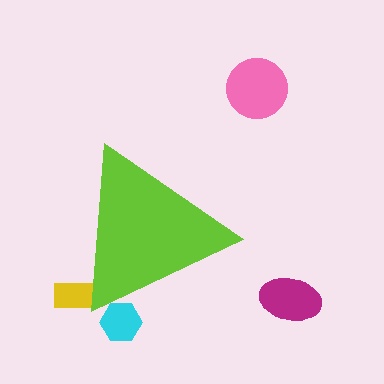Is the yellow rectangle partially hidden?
Yes, the yellow rectangle is partially hidden behind the lime triangle.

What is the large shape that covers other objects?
A lime triangle.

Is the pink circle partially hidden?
No, the pink circle is fully visible.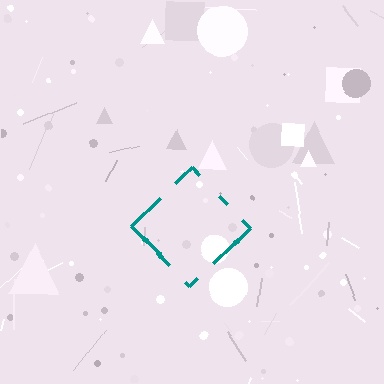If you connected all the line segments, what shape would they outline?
They would outline a diamond.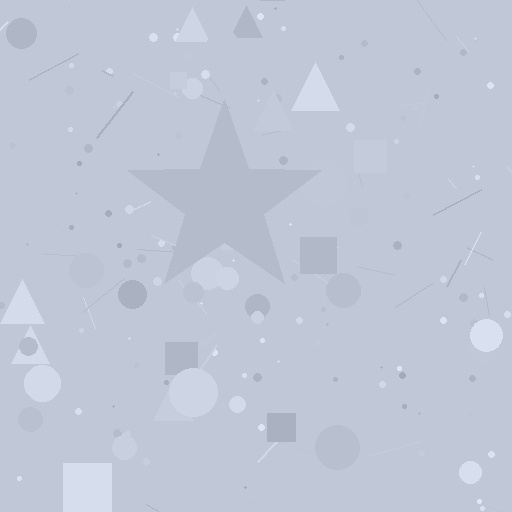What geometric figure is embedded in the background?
A star is embedded in the background.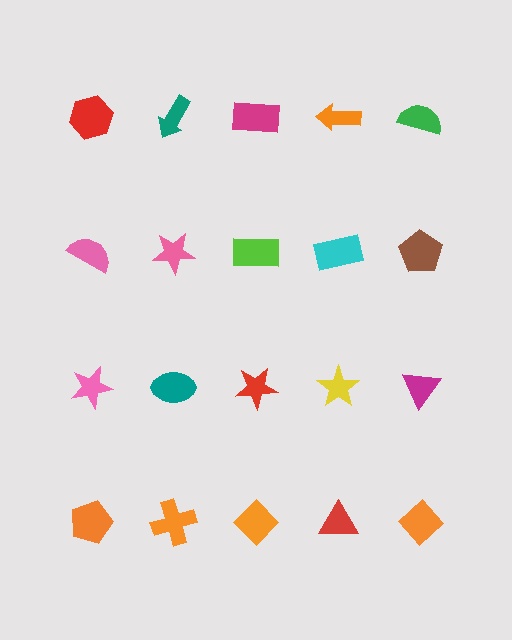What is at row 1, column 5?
A green semicircle.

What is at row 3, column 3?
A red star.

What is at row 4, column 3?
An orange diamond.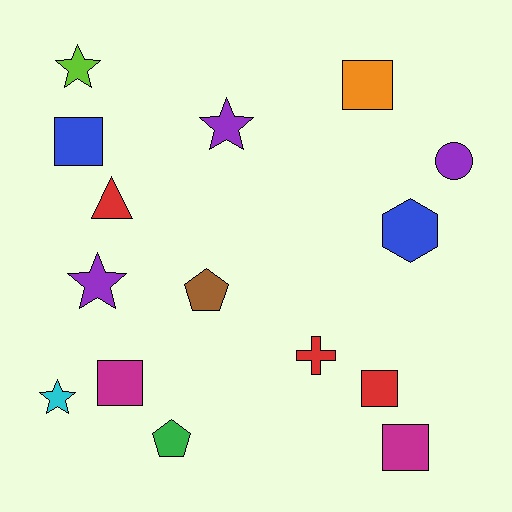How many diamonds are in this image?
There are no diamonds.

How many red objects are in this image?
There are 3 red objects.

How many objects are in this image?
There are 15 objects.